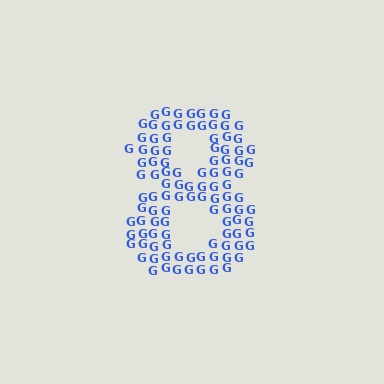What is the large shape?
The large shape is the digit 8.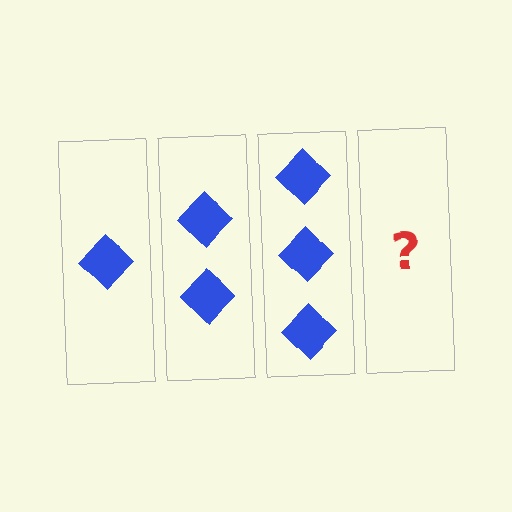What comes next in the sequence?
The next element should be 4 diamonds.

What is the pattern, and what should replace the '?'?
The pattern is that each step adds one more diamond. The '?' should be 4 diamonds.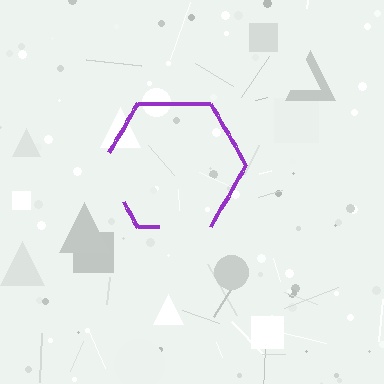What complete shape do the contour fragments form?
The contour fragments form a hexagon.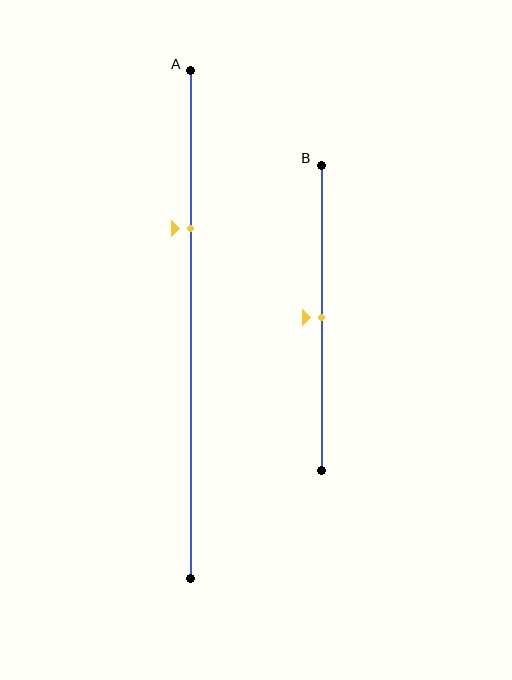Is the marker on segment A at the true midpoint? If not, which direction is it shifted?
No, the marker on segment A is shifted upward by about 19% of the segment length.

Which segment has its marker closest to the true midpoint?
Segment B has its marker closest to the true midpoint.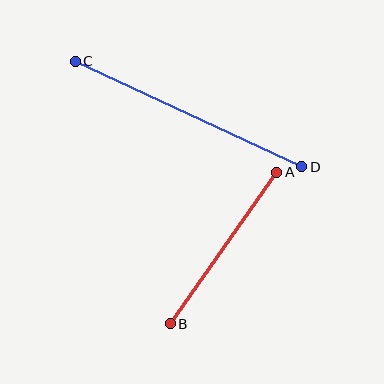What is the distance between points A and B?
The distance is approximately 185 pixels.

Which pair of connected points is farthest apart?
Points C and D are farthest apart.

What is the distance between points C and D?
The distance is approximately 249 pixels.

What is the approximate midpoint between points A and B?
The midpoint is at approximately (224, 248) pixels.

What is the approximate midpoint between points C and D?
The midpoint is at approximately (189, 114) pixels.